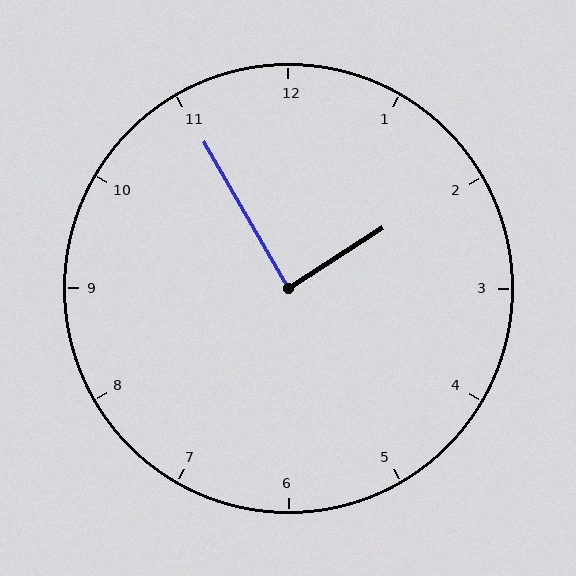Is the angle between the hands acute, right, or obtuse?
It is right.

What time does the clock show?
1:55.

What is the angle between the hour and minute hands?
Approximately 88 degrees.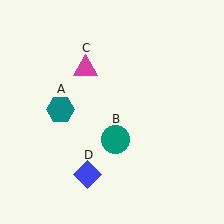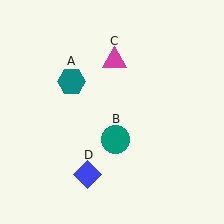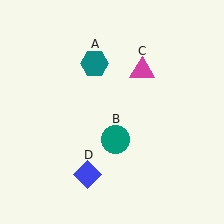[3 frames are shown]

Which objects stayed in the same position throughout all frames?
Teal circle (object B) and blue diamond (object D) remained stationary.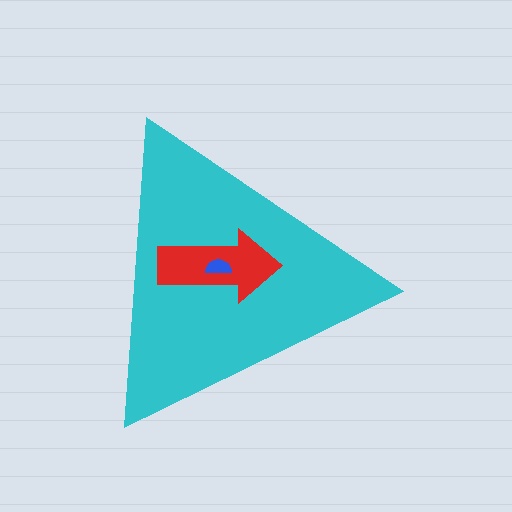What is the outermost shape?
The cyan triangle.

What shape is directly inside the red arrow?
The blue semicircle.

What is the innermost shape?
The blue semicircle.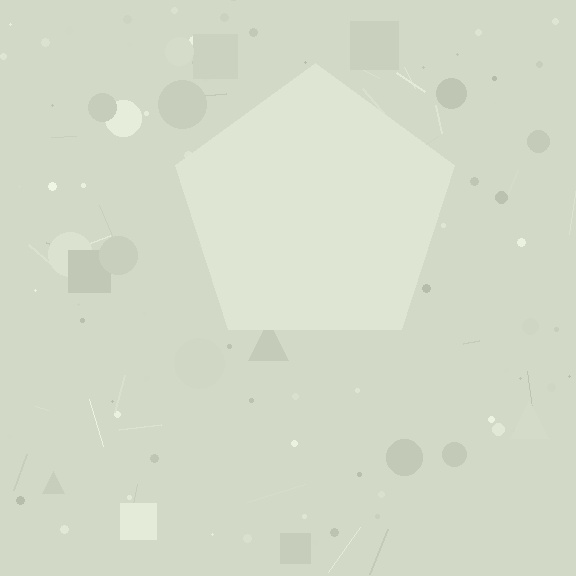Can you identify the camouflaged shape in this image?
The camouflaged shape is a pentagon.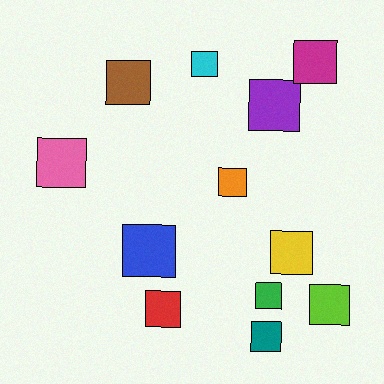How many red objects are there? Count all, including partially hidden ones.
There is 1 red object.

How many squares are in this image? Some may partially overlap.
There are 12 squares.